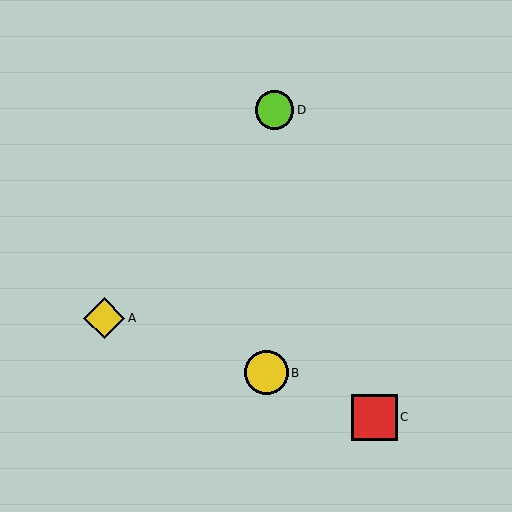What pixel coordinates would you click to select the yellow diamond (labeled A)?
Click at (104, 318) to select the yellow diamond A.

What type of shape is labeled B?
Shape B is a yellow circle.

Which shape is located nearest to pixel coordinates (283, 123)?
The lime circle (labeled D) at (274, 110) is nearest to that location.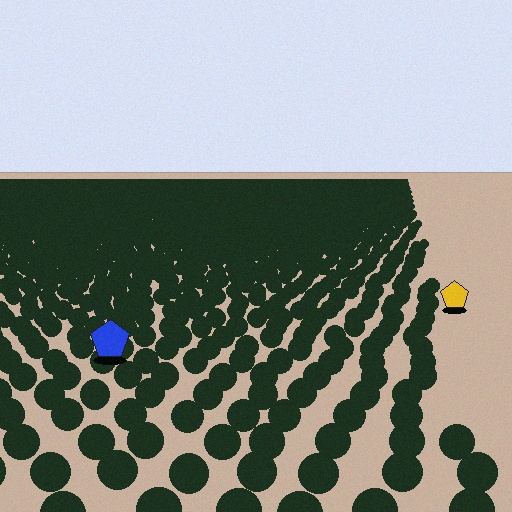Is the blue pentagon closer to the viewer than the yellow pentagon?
Yes. The blue pentagon is closer — you can tell from the texture gradient: the ground texture is coarser near it.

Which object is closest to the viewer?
The blue pentagon is closest. The texture marks near it are larger and more spread out.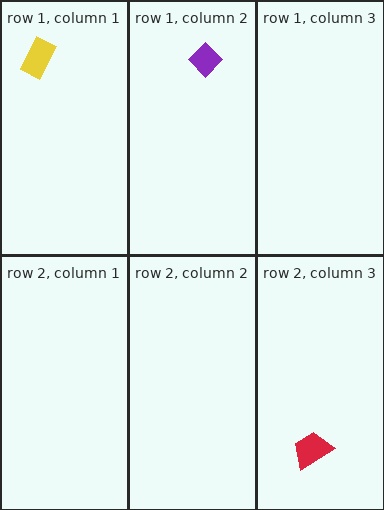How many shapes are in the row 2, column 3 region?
1.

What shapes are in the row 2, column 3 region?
The red trapezoid.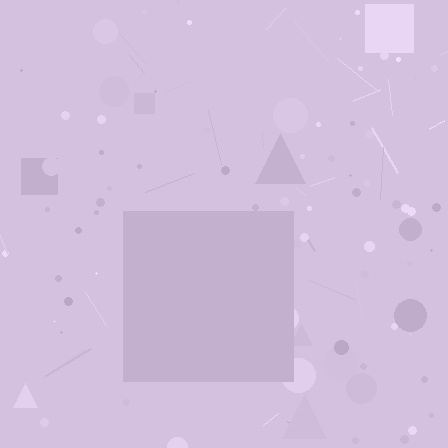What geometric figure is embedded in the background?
A square is embedded in the background.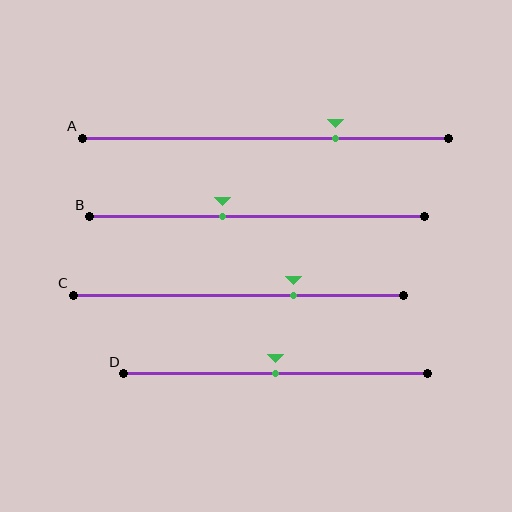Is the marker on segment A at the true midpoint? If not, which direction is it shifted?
No, the marker on segment A is shifted to the right by about 19% of the segment length.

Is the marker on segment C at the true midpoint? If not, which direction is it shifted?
No, the marker on segment C is shifted to the right by about 17% of the segment length.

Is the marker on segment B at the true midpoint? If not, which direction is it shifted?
No, the marker on segment B is shifted to the left by about 10% of the segment length.